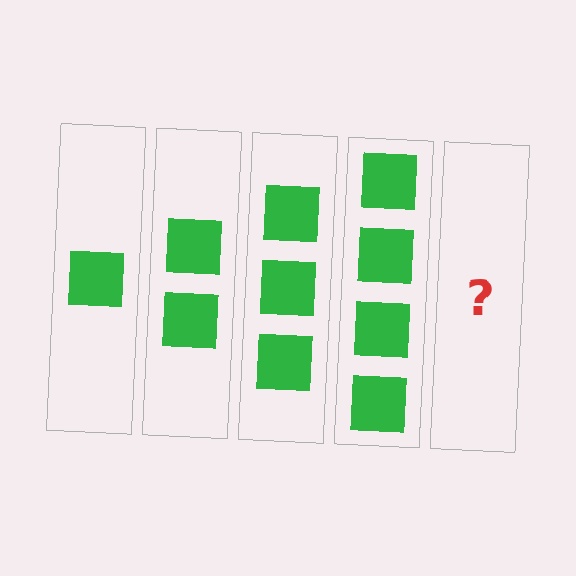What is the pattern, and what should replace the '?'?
The pattern is that each step adds one more square. The '?' should be 5 squares.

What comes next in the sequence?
The next element should be 5 squares.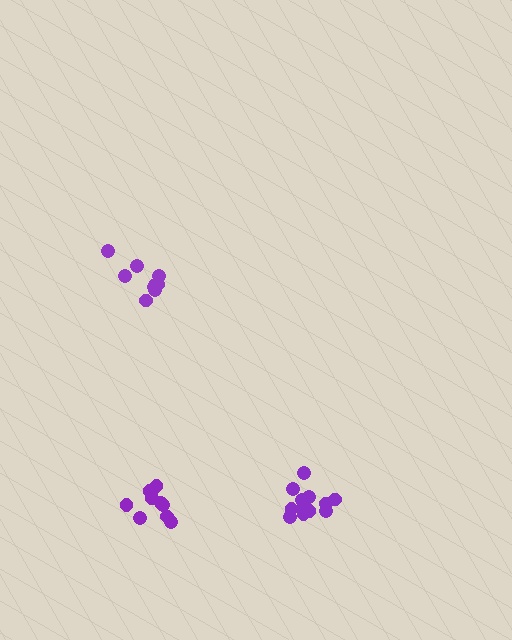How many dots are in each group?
Group 1: 9 dots, Group 2: 10 dots, Group 3: 12 dots (31 total).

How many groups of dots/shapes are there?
There are 3 groups.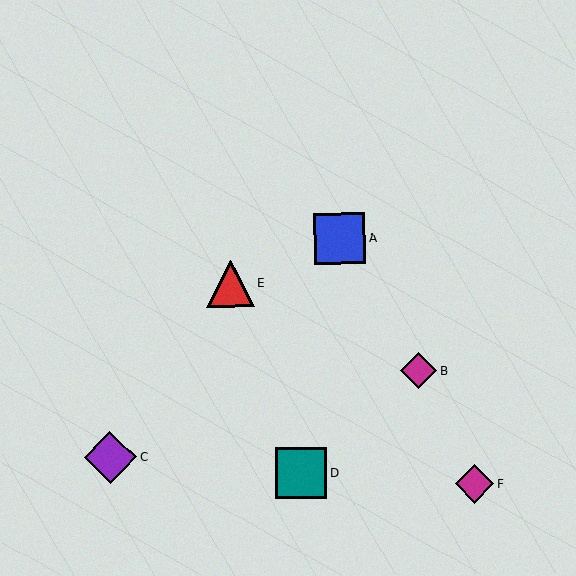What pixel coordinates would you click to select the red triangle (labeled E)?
Click at (230, 284) to select the red triangle E.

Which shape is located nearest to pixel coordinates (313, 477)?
The teal square (labeled D) at (301, 473) is nearest to that location.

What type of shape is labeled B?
Shape B is a magenta diamond.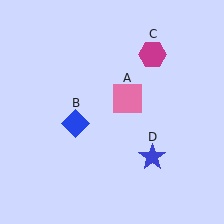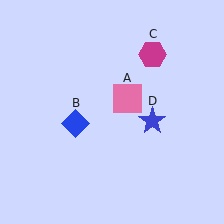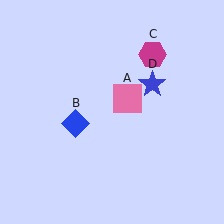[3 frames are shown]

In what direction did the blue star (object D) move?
The blue star (object D) moved up.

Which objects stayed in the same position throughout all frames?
Pink square (object A) and blue diamond (object B) and magenta hexagon (object C) remained stationary.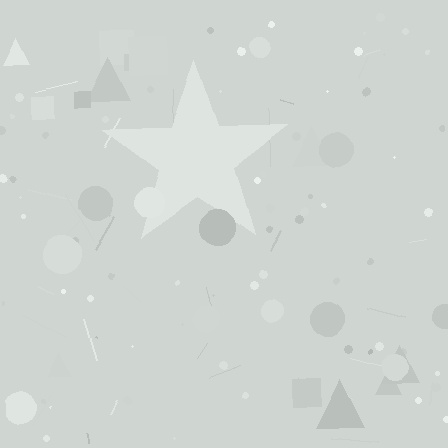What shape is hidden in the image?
A star is hidden in the image.